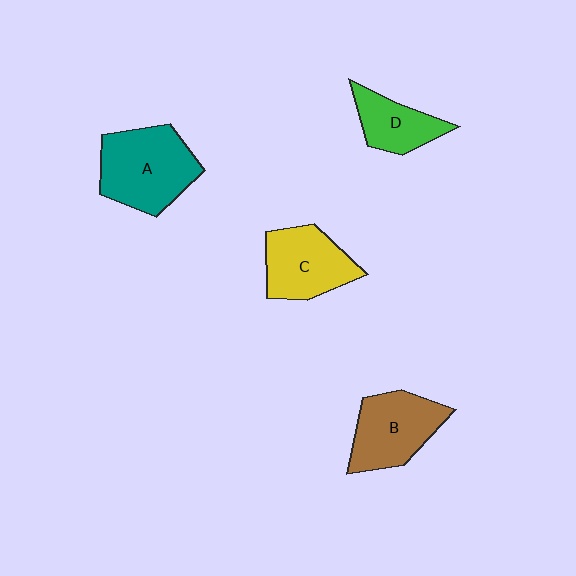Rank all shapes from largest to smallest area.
From largest to smallest: A (teal), B (brown), C (yellow), D (green).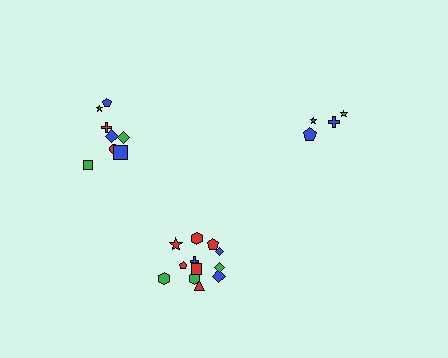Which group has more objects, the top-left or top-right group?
The top-left group.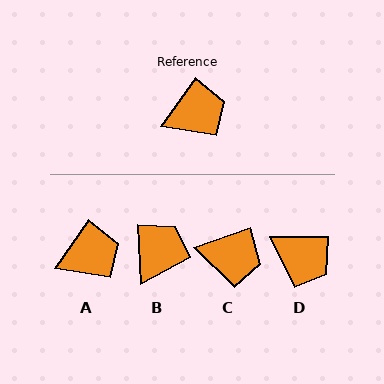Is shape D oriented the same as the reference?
No, it is off by about 55 degrees.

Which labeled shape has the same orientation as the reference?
A.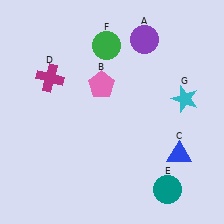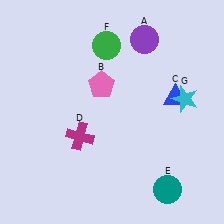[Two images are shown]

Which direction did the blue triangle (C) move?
The blue triangle (C) moved up.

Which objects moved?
The objects that moved are: the blue triangle (C), the magenta cross (D).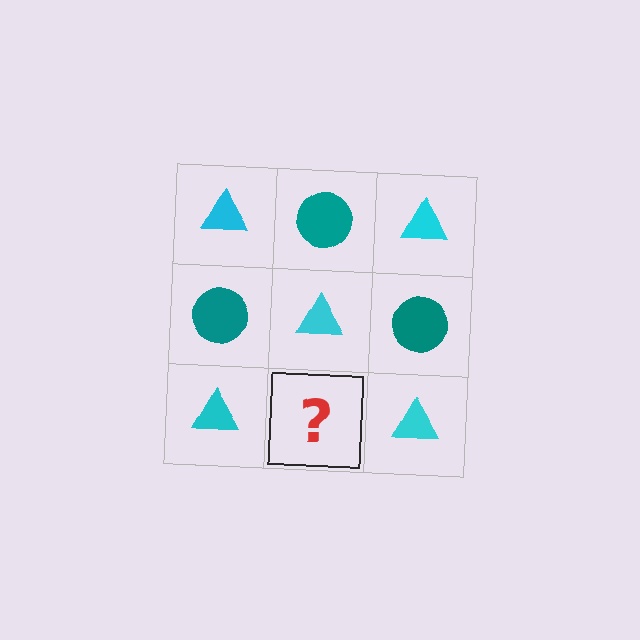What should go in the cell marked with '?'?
The missing cell should contain a teal circle.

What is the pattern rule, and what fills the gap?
The rule is that it alternates cyan triangle and teal circle in a checkerboard pattern. The gap should be filled with a teal circle.